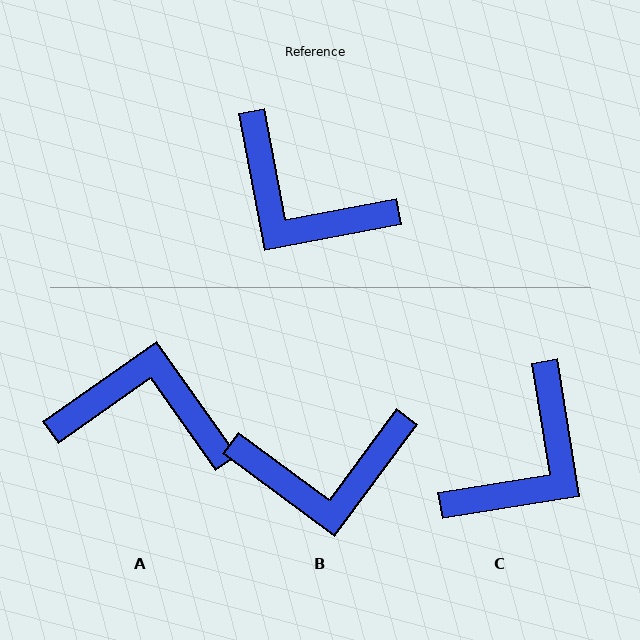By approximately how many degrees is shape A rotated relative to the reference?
Approximately 156 degrees clockwise.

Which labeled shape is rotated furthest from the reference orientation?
A, about 156 degrees away.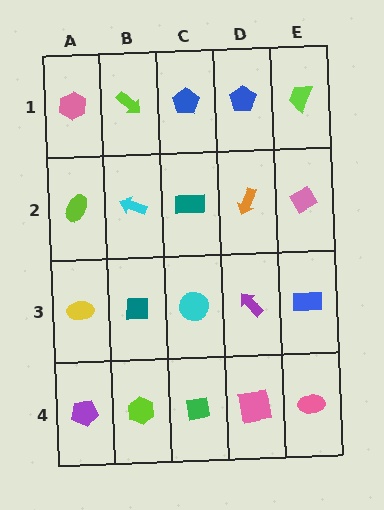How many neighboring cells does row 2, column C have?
4.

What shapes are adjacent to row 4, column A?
A yellow ellipse (row 3, column A), a lime hexagon (row 4, column B).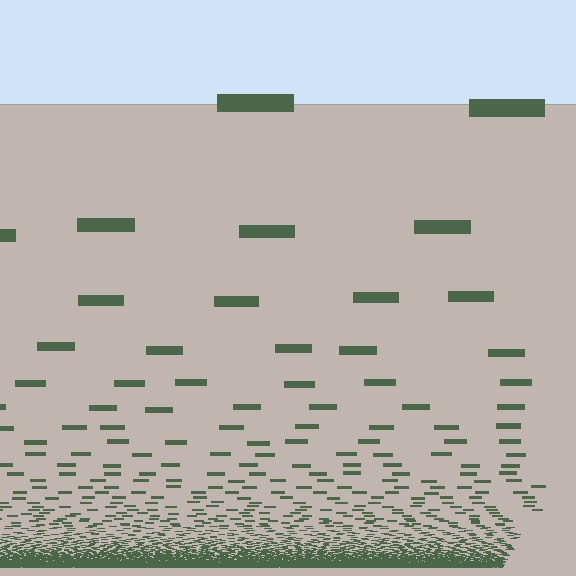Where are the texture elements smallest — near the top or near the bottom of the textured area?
Near the bottom.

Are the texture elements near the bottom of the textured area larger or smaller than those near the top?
Smaller. The gradient is inverted — elements near the bottom are smaller and denser.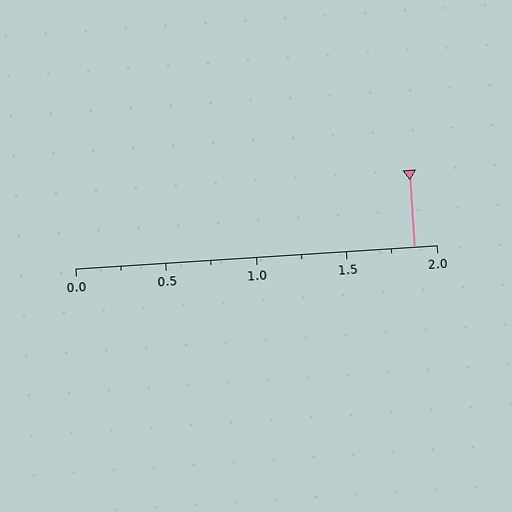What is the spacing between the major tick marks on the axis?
The major ticks are spaced 0.5 apart.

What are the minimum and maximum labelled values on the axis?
The axis runs from 0.0 to 2.0.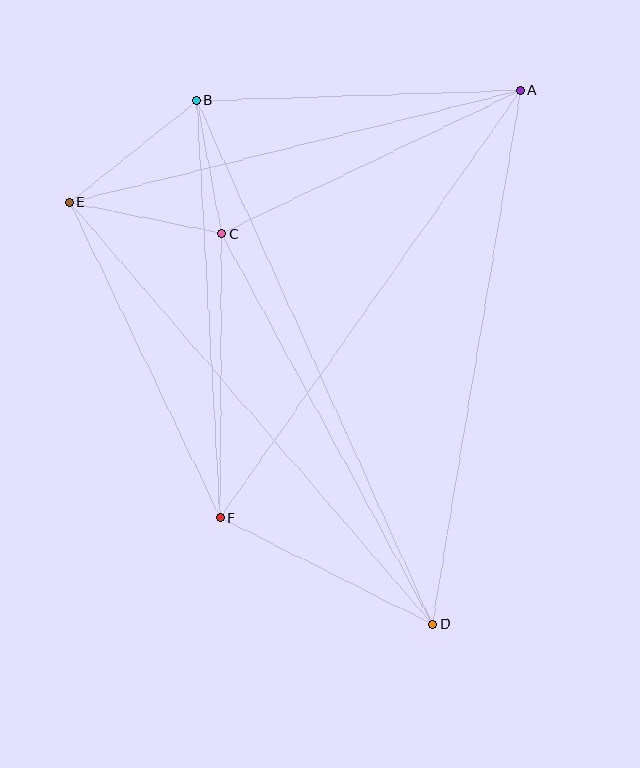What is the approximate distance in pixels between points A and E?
The distance between A and E is approximately 465 pixels.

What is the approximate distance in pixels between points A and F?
The distance between A and F is approximately 523 pixels.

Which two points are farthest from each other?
Points B and D are farthest from each other.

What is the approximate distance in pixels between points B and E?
The distance between B and E is approximately 163 pixels.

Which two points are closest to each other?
Points B and C are closest to each other.